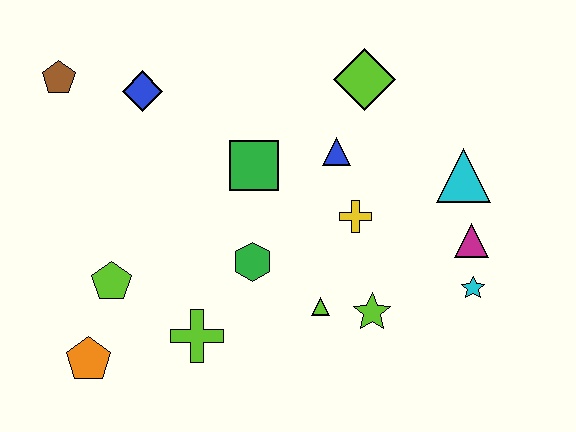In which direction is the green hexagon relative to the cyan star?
The green hexagon is to the left of the cyan star.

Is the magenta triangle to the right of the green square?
Yes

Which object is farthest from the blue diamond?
The cyan star is farthest from the blue diamond.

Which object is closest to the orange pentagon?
The lime pentagon is closest to the orange pentagon.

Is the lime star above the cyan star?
No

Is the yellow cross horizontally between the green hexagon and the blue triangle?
No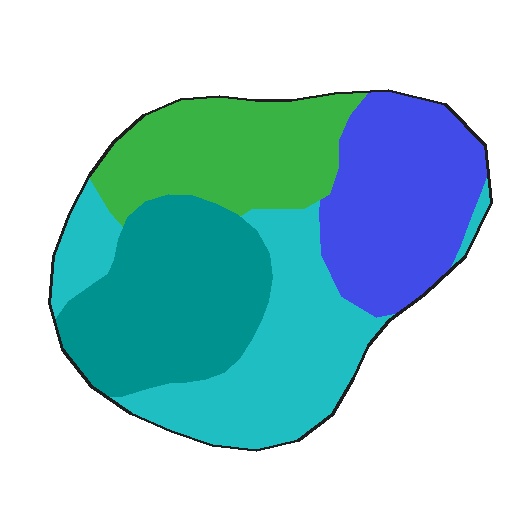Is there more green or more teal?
Teal.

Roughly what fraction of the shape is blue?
Blue covers roughly 25% of the shape.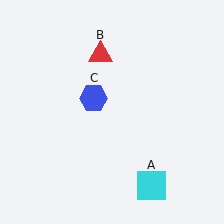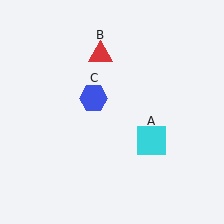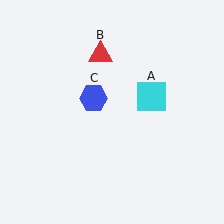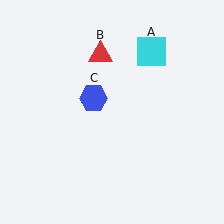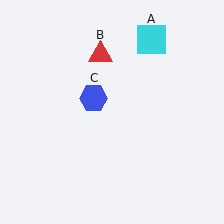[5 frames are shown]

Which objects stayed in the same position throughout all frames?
Red triangle (object B) and blue hexagon (object C) remained stationary.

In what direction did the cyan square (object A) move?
The cyan square (object A) moved up.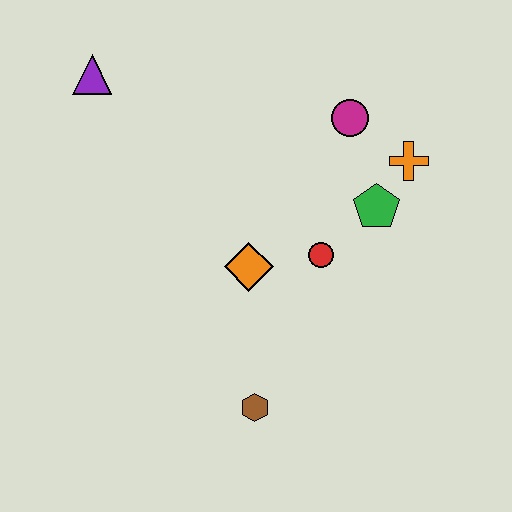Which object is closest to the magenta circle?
The orange cross is closest to the magenta circle.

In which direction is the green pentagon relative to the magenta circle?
The green pentagon is below the magenta circle.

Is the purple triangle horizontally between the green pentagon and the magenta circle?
No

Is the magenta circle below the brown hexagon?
No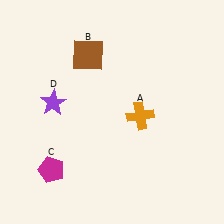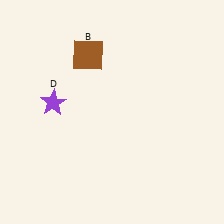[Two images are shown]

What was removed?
The magenta pentagon (C), the orange cross (A) were removed in Image 2.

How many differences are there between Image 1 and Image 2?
There are 2 differences between the two images.